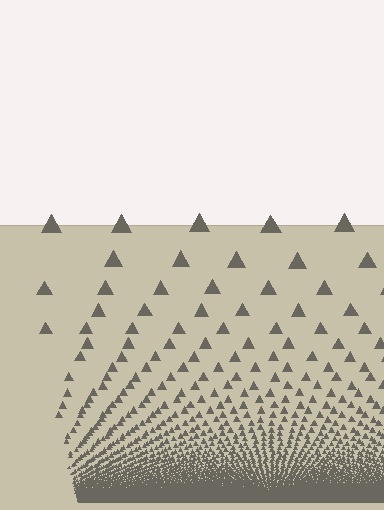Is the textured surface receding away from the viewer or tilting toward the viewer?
The surface appears to tilt toward the viewer. Texture elements get larger and sparser toward the top.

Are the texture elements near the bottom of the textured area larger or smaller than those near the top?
Smaller. The gradient is inverted — elements near the bottom are smaller and denser.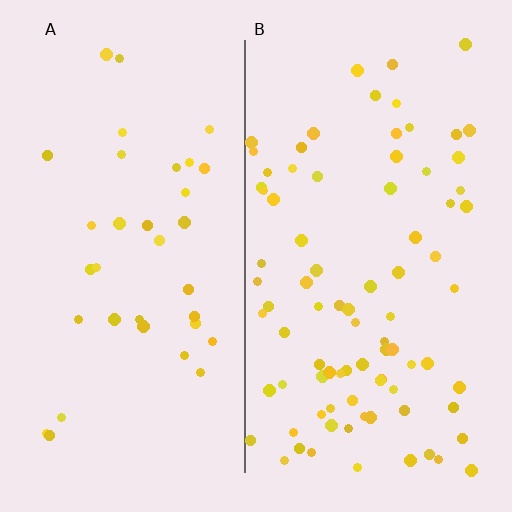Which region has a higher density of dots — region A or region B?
B (the right).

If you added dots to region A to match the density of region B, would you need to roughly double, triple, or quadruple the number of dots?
Approximately double.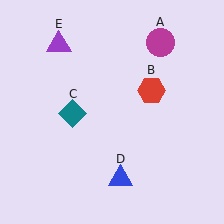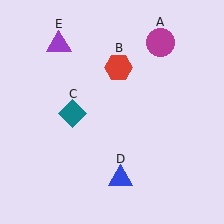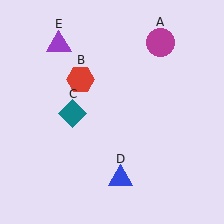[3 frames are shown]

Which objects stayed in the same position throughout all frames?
Magenta circle (object A) and teal diamond (object C) and blue triangle (object D) and purple triangle (object E) remained stationary.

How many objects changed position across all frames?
1 object changed position: red hexagon (object B).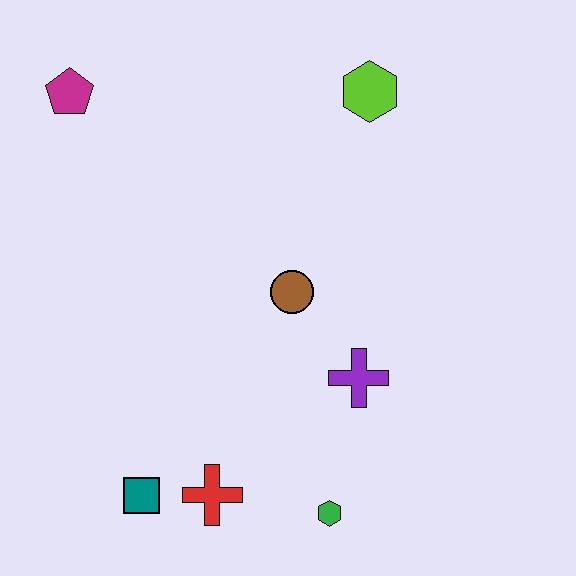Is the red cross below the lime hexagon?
Yes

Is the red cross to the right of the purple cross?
No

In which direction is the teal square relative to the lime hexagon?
The teal square is below the lime hexagon.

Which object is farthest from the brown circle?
The magenta pentagon is farthest from the brown circle.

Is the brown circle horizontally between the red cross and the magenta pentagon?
No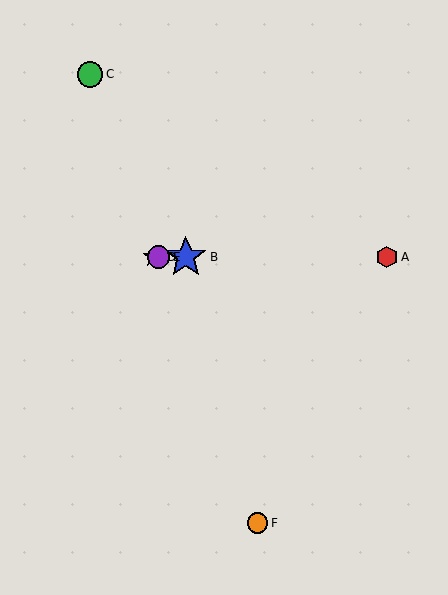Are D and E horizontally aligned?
Yes, both are at y≈257.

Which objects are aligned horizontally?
Objects A, B, D, E are aligned horizontally.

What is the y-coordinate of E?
Object E is at y≈257.